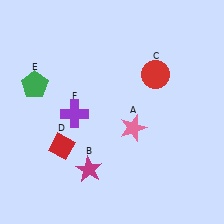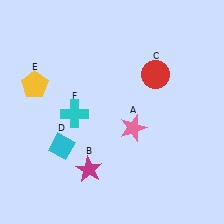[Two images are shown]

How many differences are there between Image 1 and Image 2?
There are 3 differences between the two images.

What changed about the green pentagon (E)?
In Image 1, E is green. In Image 2, it changed to yellow.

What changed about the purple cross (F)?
In Image 1, F is purple. In Image 2, it changed to cyan.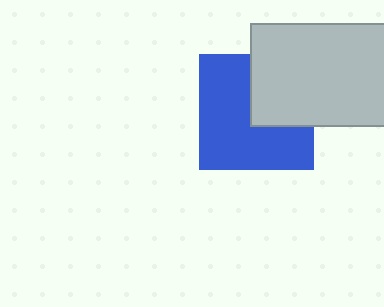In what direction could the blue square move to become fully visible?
The blue square could move toward the lower-left. That would shift it out from behind the light gray rectangle entirely.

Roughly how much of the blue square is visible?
About half of it is visible (roughly 64%).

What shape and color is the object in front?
The object in front is a light gray rectangle.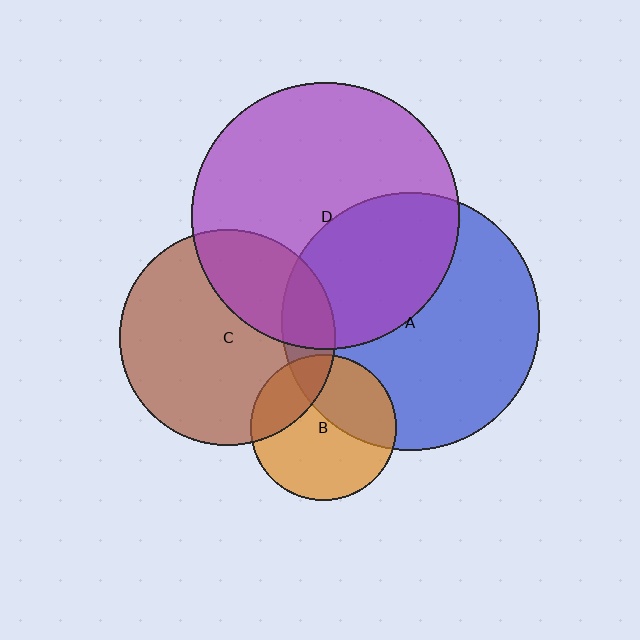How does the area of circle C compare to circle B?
Approximately 2.2 times.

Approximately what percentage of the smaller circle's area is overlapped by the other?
Approximately 40%.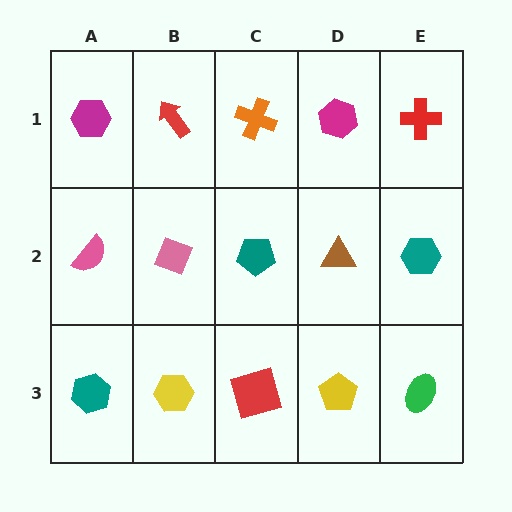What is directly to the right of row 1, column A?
A red arrow.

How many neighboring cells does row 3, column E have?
2.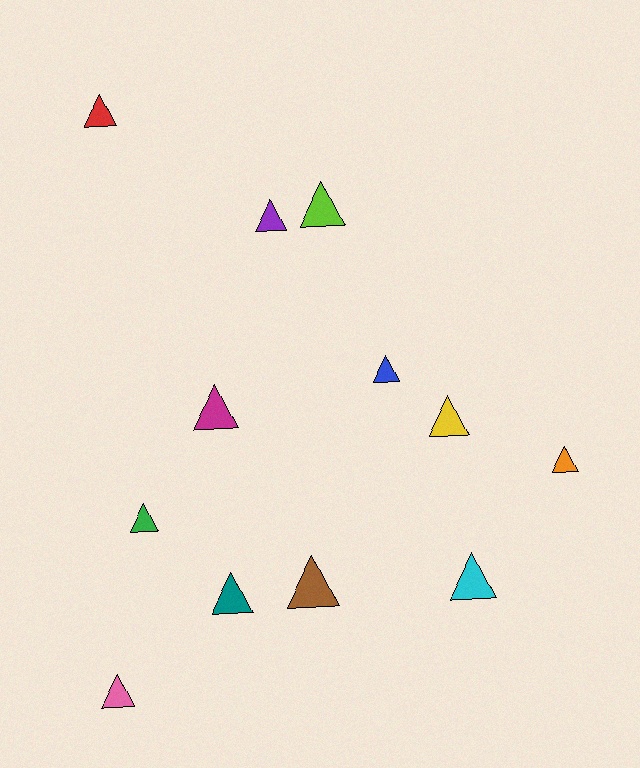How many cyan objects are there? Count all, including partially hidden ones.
There is 1 cyan object.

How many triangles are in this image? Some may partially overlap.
There are 12 triangles.